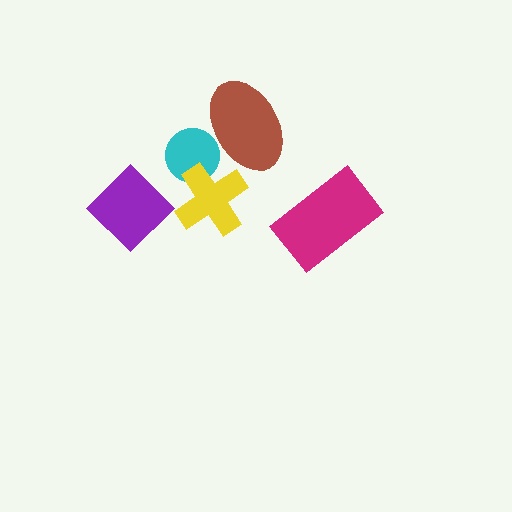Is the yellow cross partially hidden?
No, no other shape covers it.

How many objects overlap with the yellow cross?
1 object overlaps with the yellow cross.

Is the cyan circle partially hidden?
Yes, it is partially covered by another shape.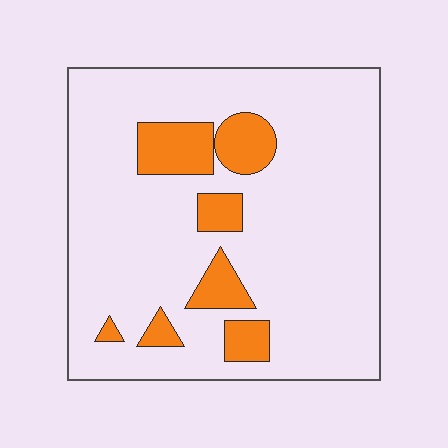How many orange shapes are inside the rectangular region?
7.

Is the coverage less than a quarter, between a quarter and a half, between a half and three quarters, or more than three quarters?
Less than a quarter.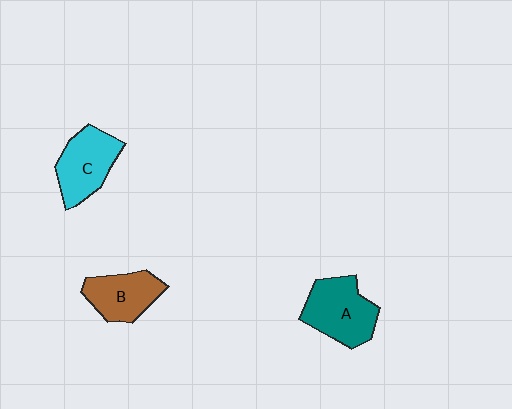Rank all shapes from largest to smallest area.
From largest to smallest: A (teal), C (cyan), B (brown).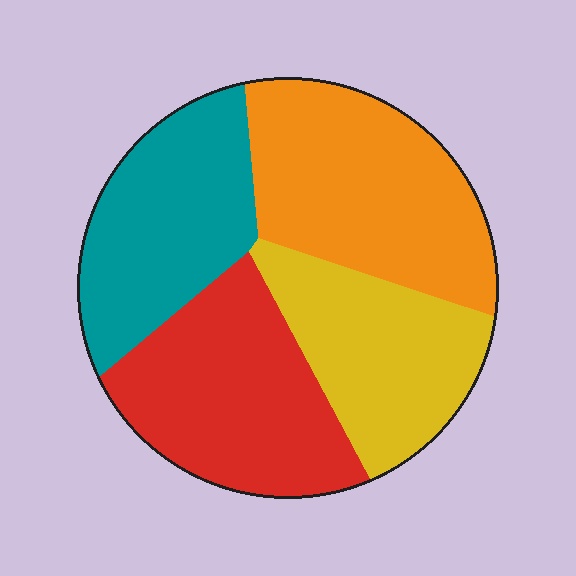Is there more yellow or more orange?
Orange.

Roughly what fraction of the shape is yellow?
Yellow covers around 20% of the shape.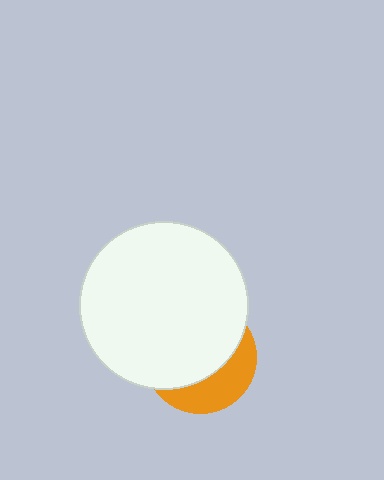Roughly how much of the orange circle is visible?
A small part of it is visible (roughly 34%).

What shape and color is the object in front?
The object in front is a white circle.